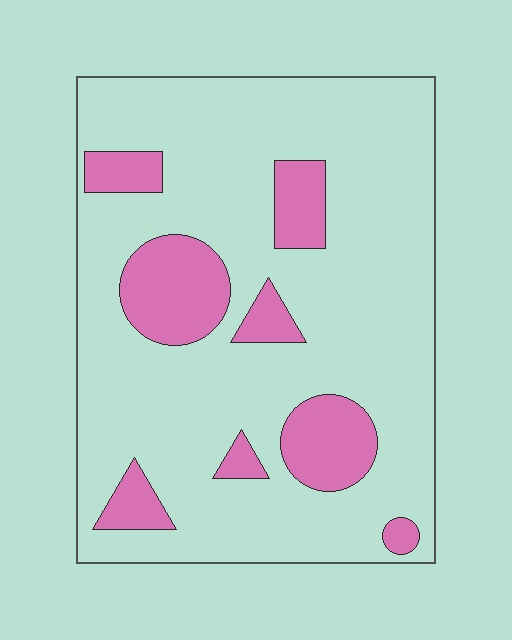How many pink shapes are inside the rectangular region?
8.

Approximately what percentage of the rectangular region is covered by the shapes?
Approximately 20%.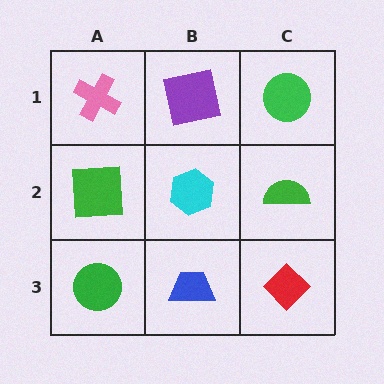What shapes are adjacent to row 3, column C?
A green semicircle (row 2, column C), a blue trapezoid (row 3, column B).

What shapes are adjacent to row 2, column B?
A purple square (row 1, column B), a blue trapezoid (row 3, column B), a green square (row 2, column A), a green semicircle (row 2, column C).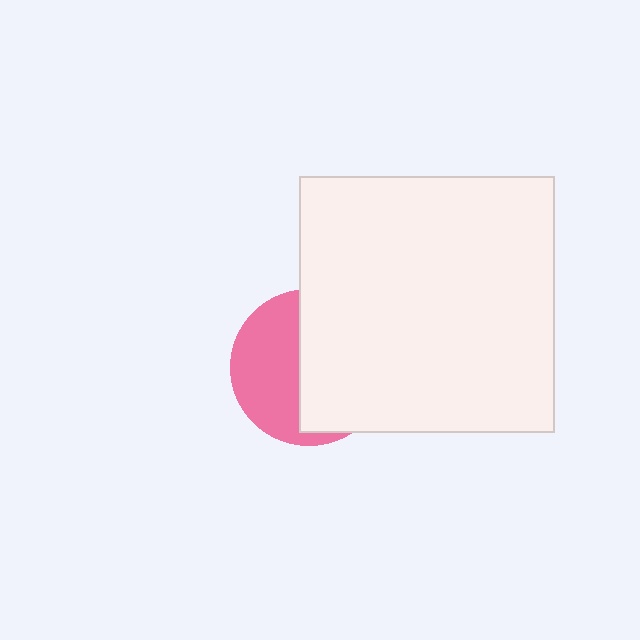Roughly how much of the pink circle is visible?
A small part of it is visible (roughly 45%).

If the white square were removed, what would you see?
You would see the complete pink circle.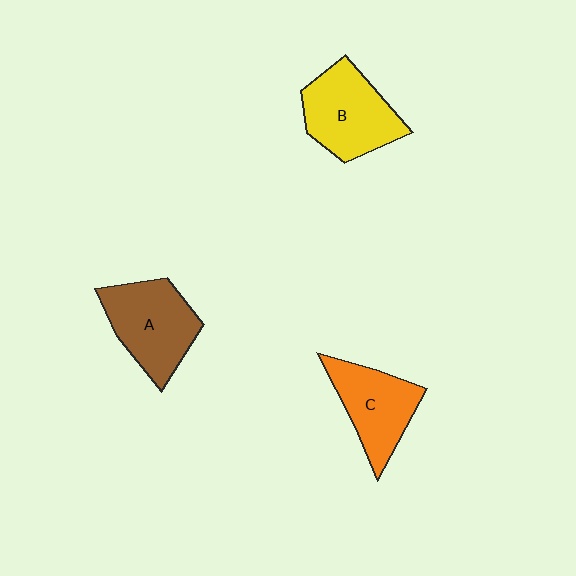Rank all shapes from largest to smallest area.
From largest to smallest: A (brown), B (yellow), C (orange).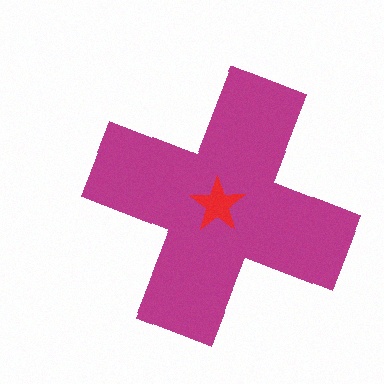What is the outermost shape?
The magenta cross.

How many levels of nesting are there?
2.